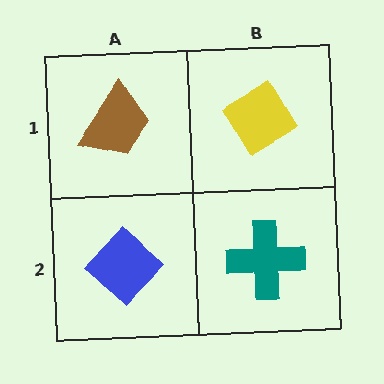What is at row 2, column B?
A teal cross.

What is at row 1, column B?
A yellow diamond.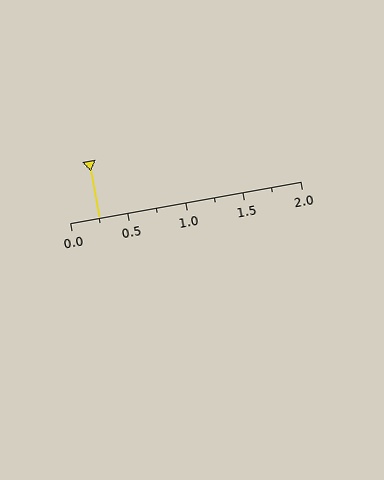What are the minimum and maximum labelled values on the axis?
The axis runs from 0.0 to 2.0.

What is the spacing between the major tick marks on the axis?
The major ticks are spaced 0.5 apart.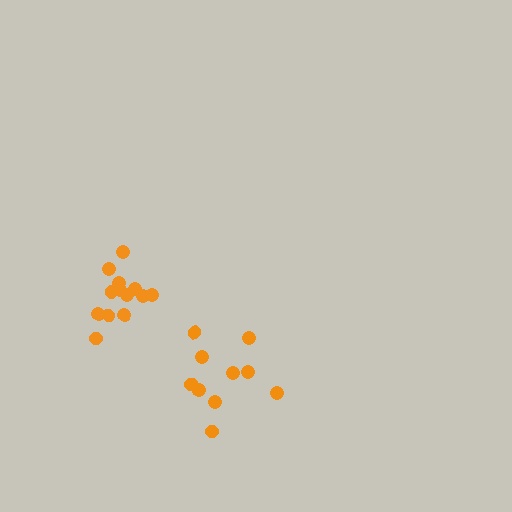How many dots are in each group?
Group 1: 10 dots, Group 2: 13 dots (23 total).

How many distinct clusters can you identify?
There are 2 distinct clusters.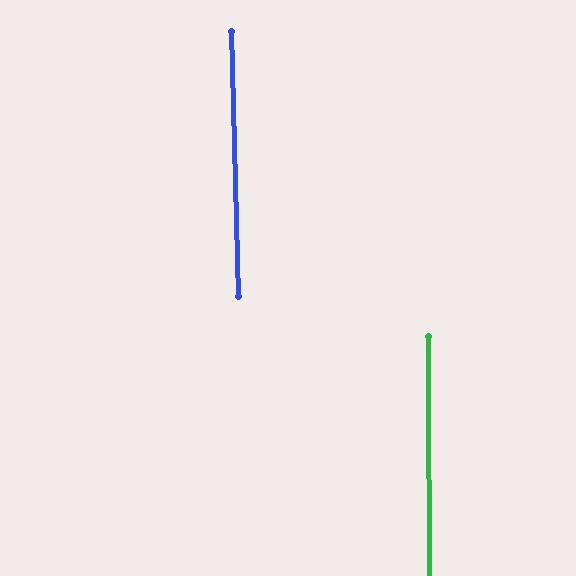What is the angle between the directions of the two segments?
Approximately 1 degree.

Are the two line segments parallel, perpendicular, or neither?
Parallel — their directions differ by only 1.4°.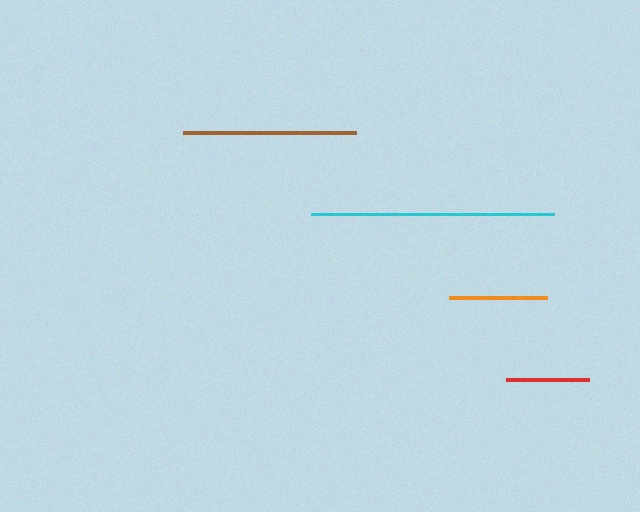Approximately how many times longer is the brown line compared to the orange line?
The brown line is approximately 1.8 times the length of the orange line.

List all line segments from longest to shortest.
From longest to shortest: cyan, brown, orange, red.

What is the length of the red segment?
The red segment is approximately 83 pixels long.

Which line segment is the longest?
The cyan line is the longest at approximately 243 pixels.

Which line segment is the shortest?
The red line is the shortest at approximately 83 pixels.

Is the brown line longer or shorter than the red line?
The brown line is longer than the red line.